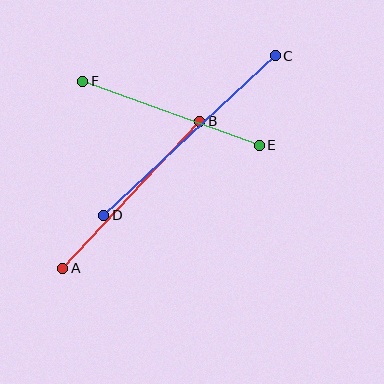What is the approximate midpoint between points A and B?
The midpoint is at approximately (131, 195) pixels.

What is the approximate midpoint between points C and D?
The midpoint is at approximately (190, 135) pixels.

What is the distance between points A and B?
The distance is approximately 201 pixels.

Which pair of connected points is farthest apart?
Points C and D are farthest apart.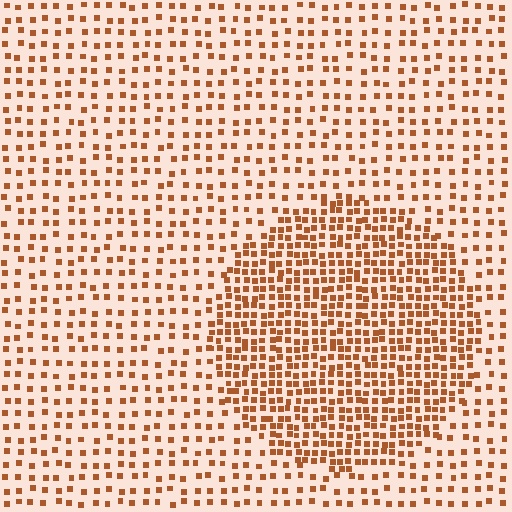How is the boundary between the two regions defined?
The boundary is defined by a change in element density (approximately 2.2x ratio). All elements are the same color, size, and shape.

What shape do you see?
I see a circle.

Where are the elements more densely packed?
The elements are more densely packed inside the circle boundary.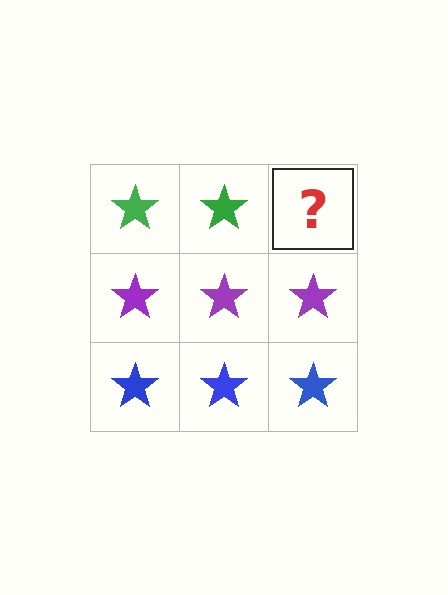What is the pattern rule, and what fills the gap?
The rule is that each row has a consistent color. The gap should be filled with a green star.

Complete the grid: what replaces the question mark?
The question mark should be replaced with a green star.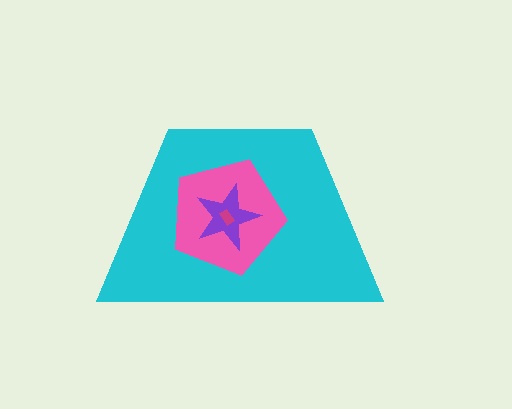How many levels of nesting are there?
4.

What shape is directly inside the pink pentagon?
The purple star.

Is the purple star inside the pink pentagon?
Yes.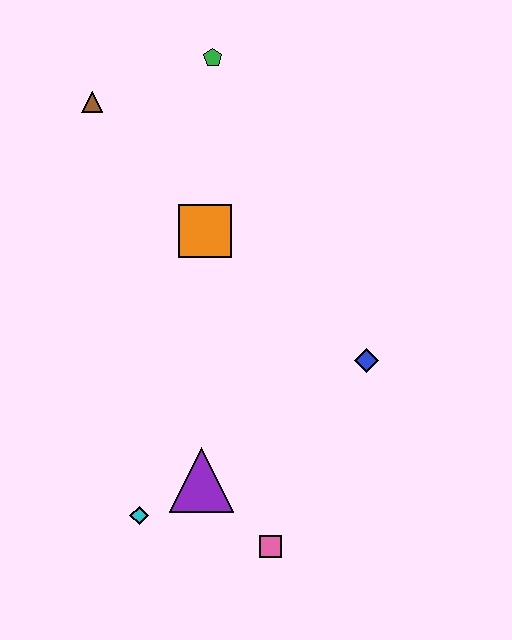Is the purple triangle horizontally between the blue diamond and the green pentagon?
No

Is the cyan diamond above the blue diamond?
No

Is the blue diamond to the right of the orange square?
Yes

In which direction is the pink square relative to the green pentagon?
The pink square is below the green pentagon.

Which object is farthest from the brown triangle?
The pink square is farthest from the brown triangle.